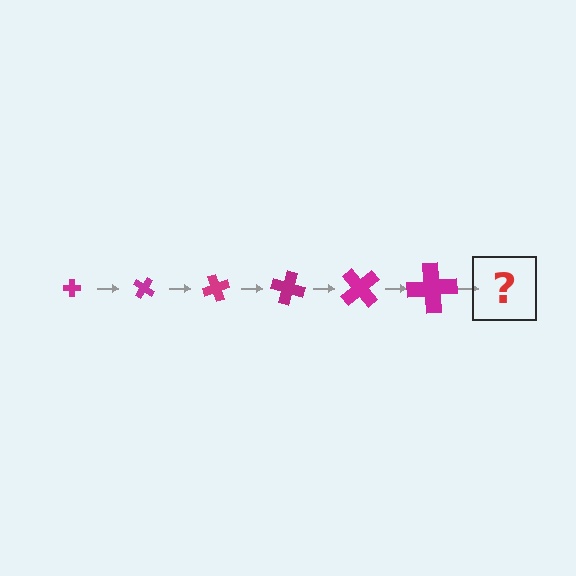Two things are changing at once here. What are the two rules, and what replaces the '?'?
The two rules are that the cross grows larger each step and it rotates 35 degrees each step. The '?' should be a cross, larger than the previous one and rotated 210 degrees from the start.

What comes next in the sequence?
The next element should be a cross, larger than the previous one and rotated 210 degrees from the start.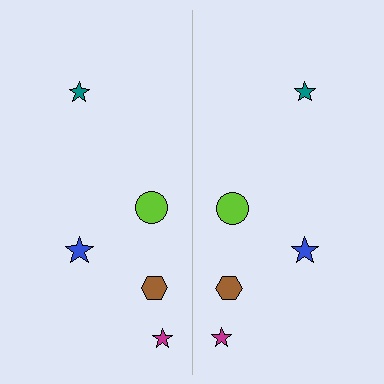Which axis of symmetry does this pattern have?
The pattern has a vertical axis of symmetry running through the center of the image.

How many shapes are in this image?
There are 10 shapes in this image.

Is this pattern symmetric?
Yes, this pattern has bilateral (reflection) symmetry.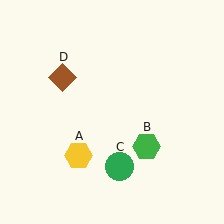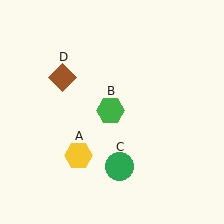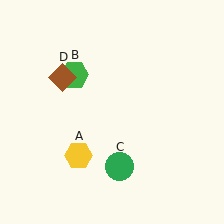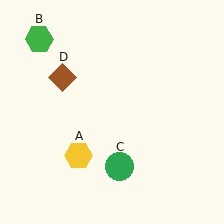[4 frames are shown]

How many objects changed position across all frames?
1 object changed position: green hexagon (object B).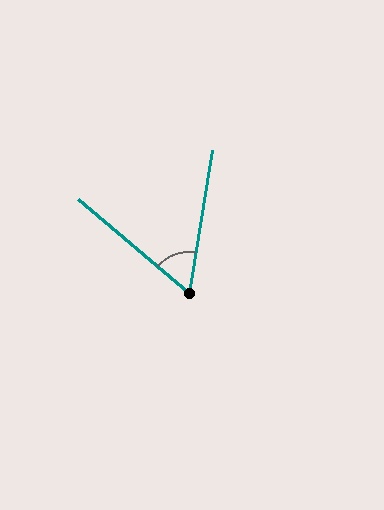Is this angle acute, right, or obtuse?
It is acute.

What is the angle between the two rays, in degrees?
Approximately 59 degrees.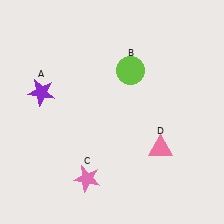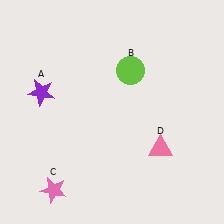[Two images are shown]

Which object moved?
The pink star (C) moved left.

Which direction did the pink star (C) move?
The pink star (C) moved left.